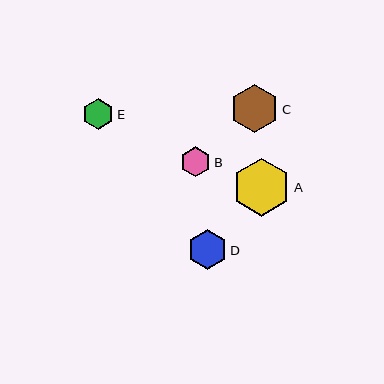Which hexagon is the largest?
Hexagon A is the largest with a size of approximately 58 pixels.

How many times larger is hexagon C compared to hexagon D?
Hexagon C is approximately 1.2 times the size of hexagon D.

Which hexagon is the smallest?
Hexagon B is the smallest with a size of approximately 30 pixels.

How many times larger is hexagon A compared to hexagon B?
Hexagon A is approximately 2.0 times the size of hexagon B.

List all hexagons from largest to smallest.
From largest to smallest: A, C, D, E, B.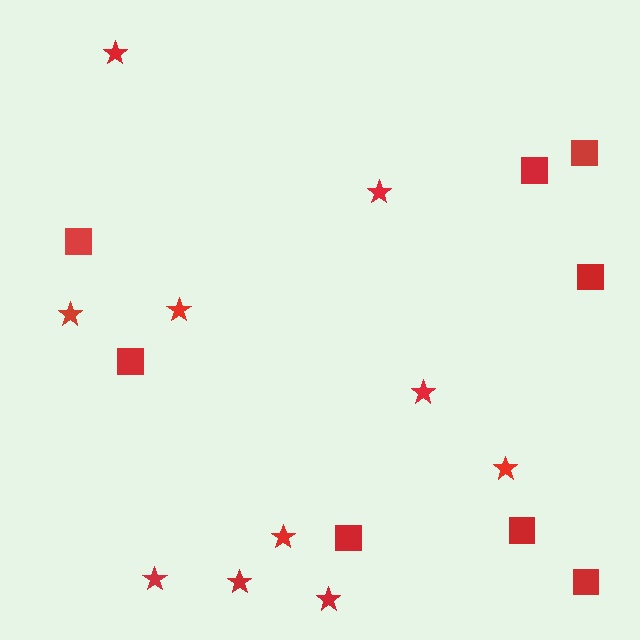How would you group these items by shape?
There are 2 groups: one group of stars (10) and one group of squares (8).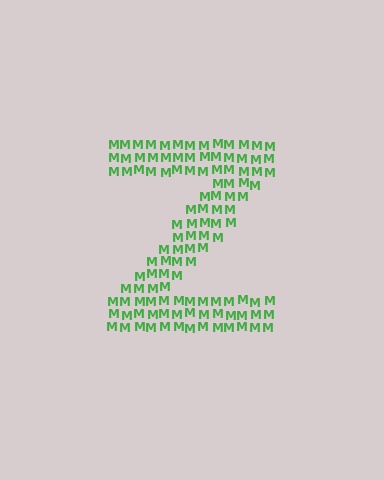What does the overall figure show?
The overall figure shows the letter Z.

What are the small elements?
The small elements are letter M's.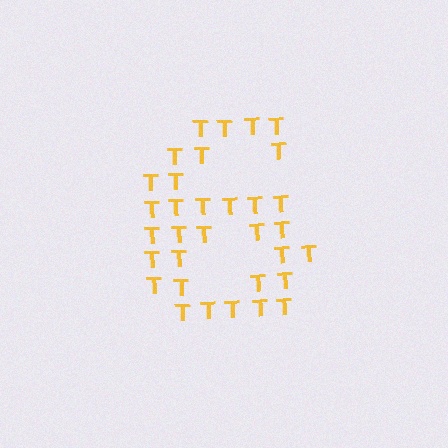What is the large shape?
The large shape is the digit 6.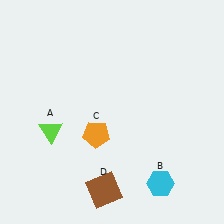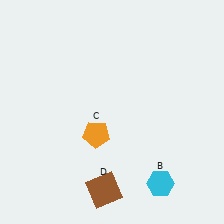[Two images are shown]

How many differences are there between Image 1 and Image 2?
There is 1 difference between the two images.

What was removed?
The lime triangle (A) was removed in Image 2.